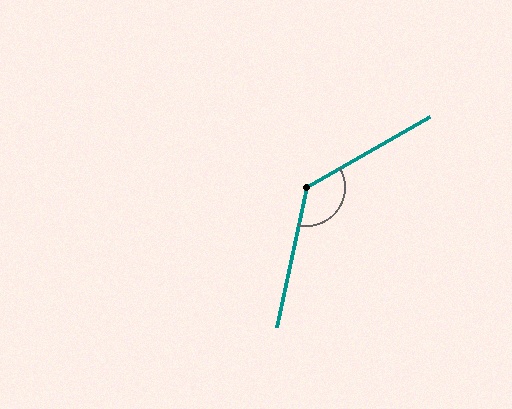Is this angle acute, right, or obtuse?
It is obtuse.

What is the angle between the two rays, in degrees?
Approximately 132 degrees.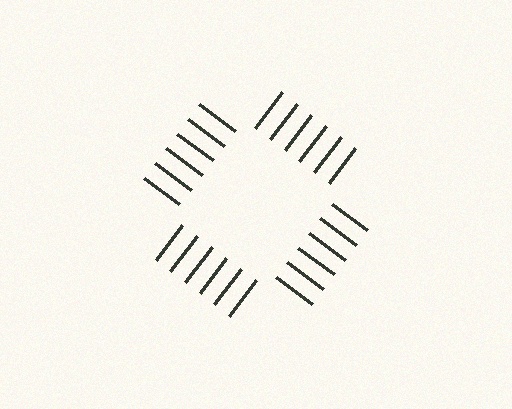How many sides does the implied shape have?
4 sides — the line-ends trace a square.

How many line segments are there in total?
24 — 6 along each of the 4 edges.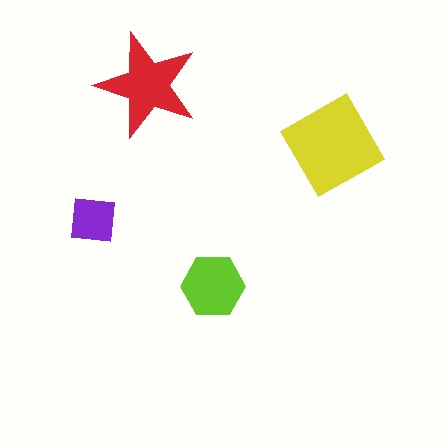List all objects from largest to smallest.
The yellow square, the red star, the lime hexagon, the purple square.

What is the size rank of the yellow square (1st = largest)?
1st.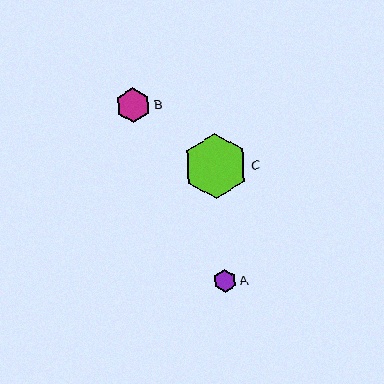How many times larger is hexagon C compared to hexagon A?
Hexagon C is approximately 2.8 times the size of hexagon A.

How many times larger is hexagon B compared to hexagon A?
Hexagon B is approximately 1.5 times the size of hexagon A.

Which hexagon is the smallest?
Hexagon A is the smallest with a size of approximately 23 pixels.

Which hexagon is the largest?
Hexagon C is the largest with a size of approximately 65 pixels.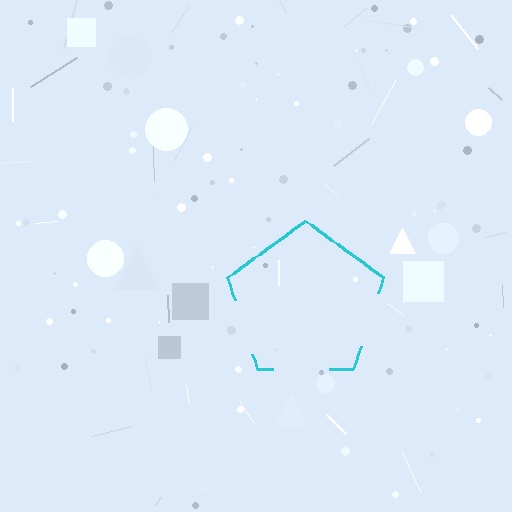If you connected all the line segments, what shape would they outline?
They would outline a pentagon.